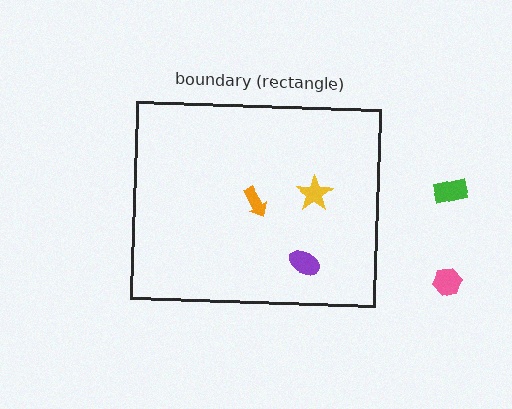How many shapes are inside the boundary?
3 inside, 2 outside.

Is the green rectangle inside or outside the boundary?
Outside.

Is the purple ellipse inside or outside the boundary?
Inside.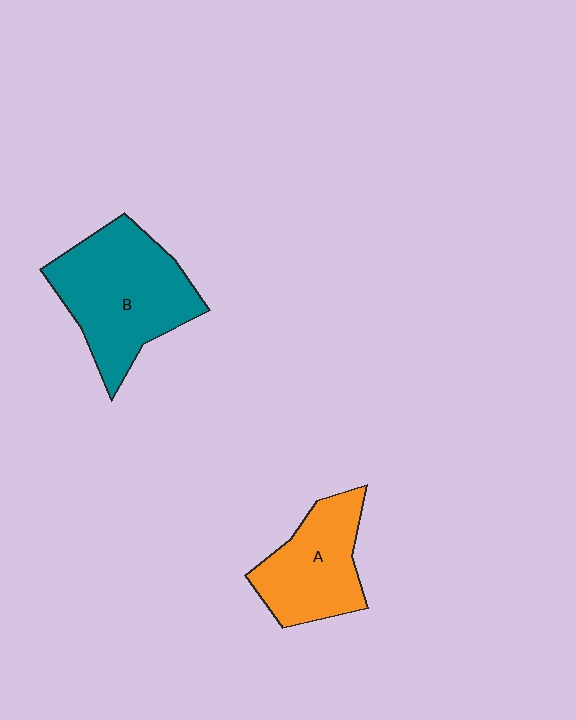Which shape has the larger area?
Shape B (teal).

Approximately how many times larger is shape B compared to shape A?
Approximately 1.5 times.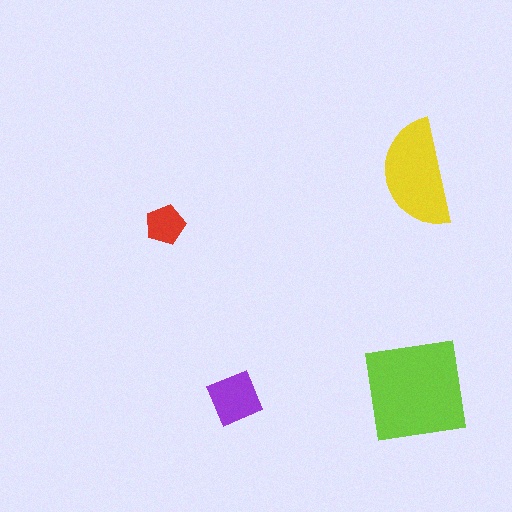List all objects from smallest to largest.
The red pentagon, the purple square, the yellow semicircle, the lime square.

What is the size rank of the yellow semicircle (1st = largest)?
2nd.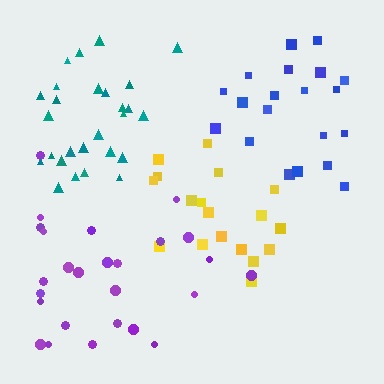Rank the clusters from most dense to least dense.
teal, yellow, purple, blue.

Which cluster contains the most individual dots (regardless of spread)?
Purple (27).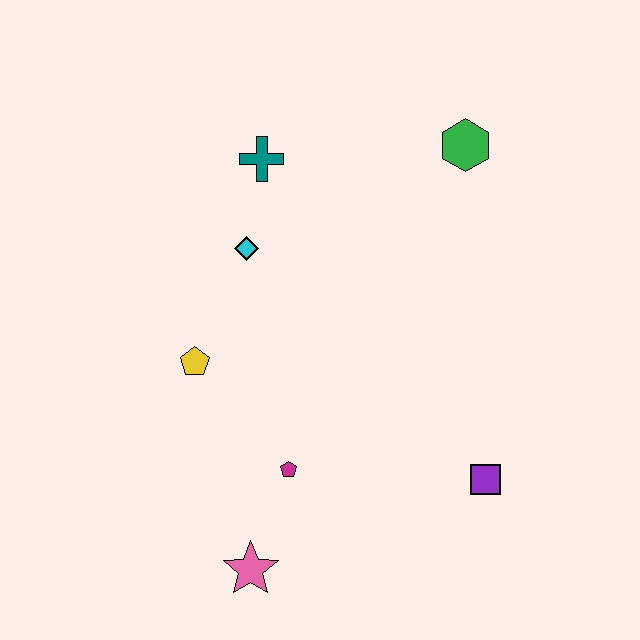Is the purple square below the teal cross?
Yes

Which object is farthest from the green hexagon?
The pink star is farthest from the green hexagon.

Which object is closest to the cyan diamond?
The teal cross is closest to the cyan diamond.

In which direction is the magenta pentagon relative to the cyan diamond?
The magenta pentagon is below the cyan diamond.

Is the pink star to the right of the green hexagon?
No